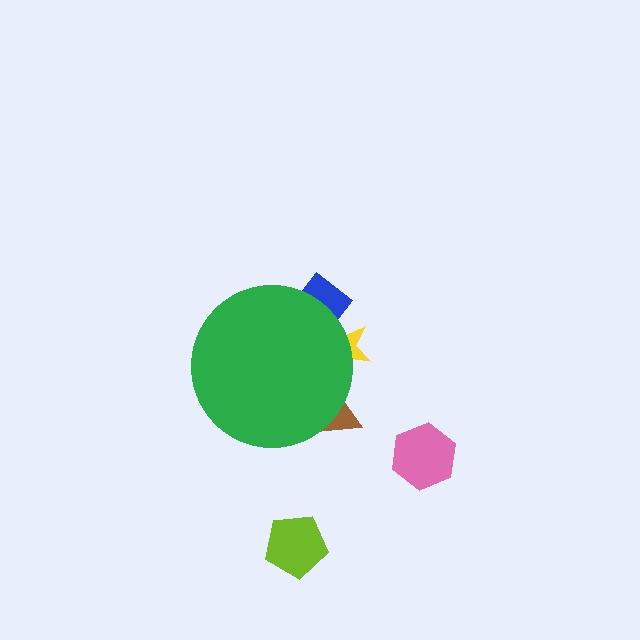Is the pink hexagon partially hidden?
No, the pink hexagon is fully visible.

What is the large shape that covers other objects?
A green circle.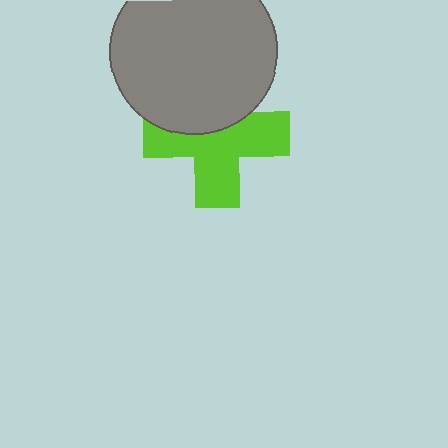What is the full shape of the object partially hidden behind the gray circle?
The partially hidden object is a lime cross.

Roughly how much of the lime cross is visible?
About half of it is visible (roughly 64%).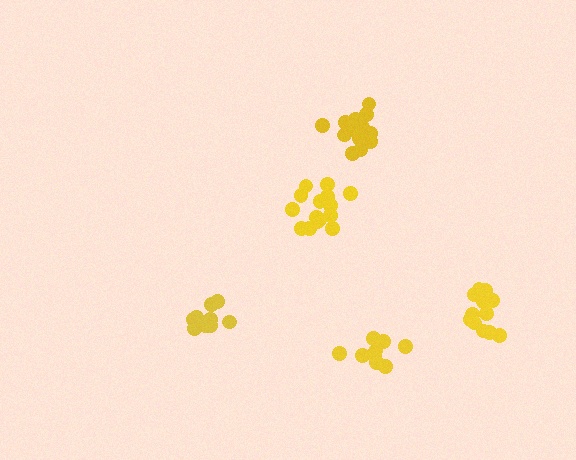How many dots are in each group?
Group 1: 12 dots, Group 2: 9 dots, Group 3: 15 dots, Group 4: 15 dots, Group 5: 9 dots (60 total).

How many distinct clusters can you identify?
There are 5 distinct clusters.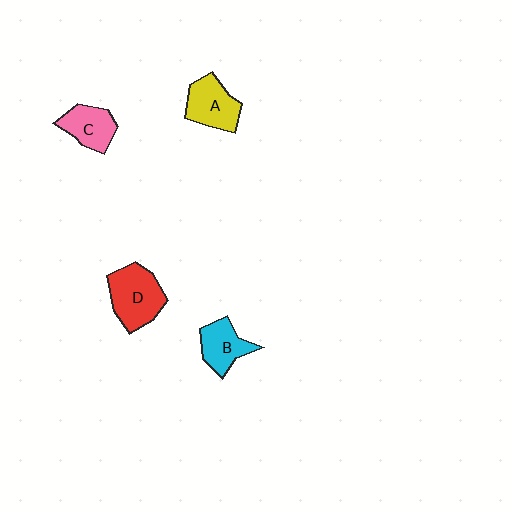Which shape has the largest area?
Shape D (red).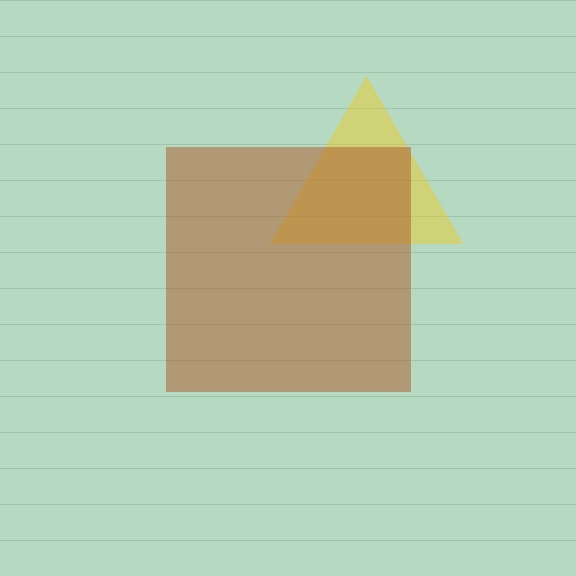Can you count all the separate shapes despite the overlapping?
Yes, there are 2 separate shapes.